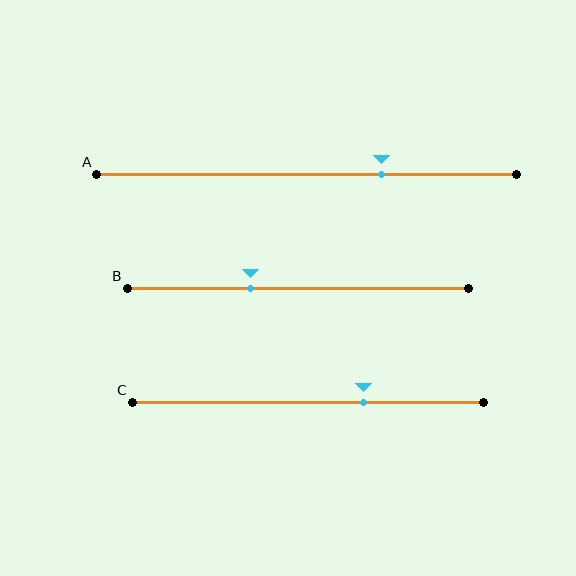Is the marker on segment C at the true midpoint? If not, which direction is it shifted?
No, the marker on segment C is shifted to the right by about 16% of the segment length.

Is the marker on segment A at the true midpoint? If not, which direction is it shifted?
No, the marker on segment A is shifted to the right by about 18% of the segment length.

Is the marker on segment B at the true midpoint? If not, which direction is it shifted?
No, the marker on segment B is shifted to the left by about 14% of the segment length.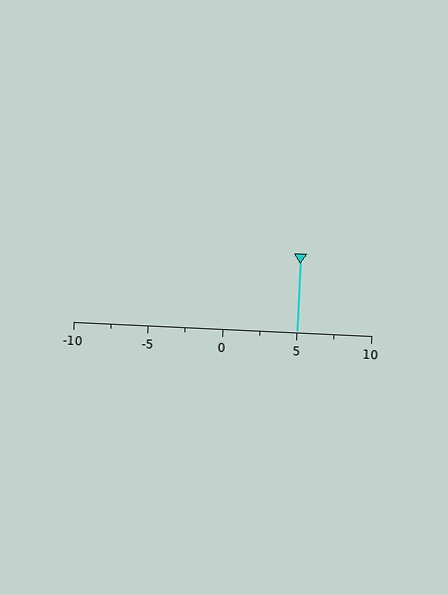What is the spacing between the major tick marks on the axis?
The major ticks are spaced 5 apart.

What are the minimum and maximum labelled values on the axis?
The axis runs from -10 to 10.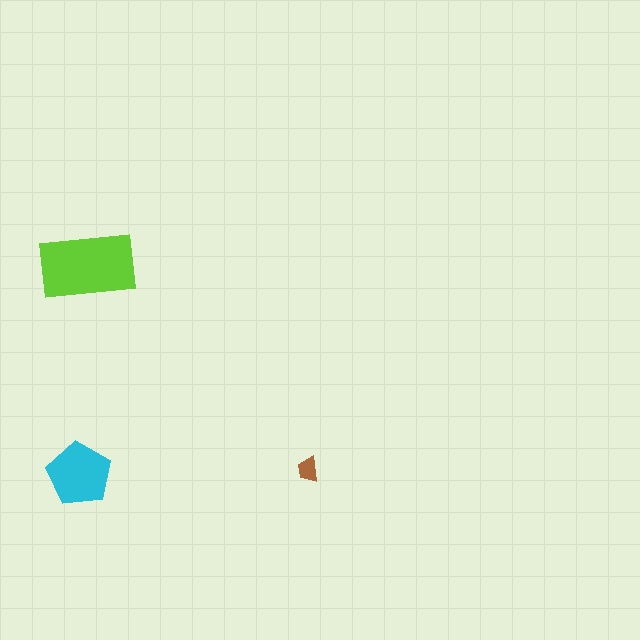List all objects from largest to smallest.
The lime rectangle, the cyan pentagon, the brown trapezoid.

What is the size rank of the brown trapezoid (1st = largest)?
3rd.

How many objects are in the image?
There are 3 objects in the image.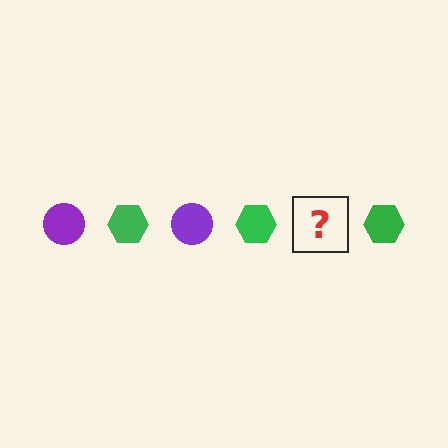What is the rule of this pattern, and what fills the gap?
The rule is that the pattern alternates between purple circle and green hexagon. The gap should be filled with a purple circle.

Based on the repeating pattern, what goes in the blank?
The blank should be a purple circle.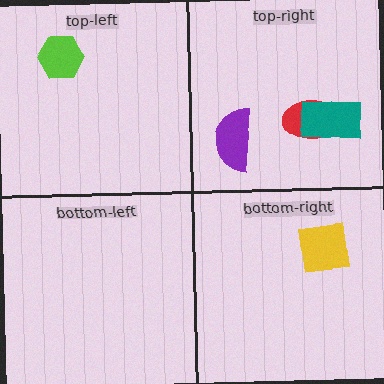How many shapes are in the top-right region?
3.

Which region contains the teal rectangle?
The top-right region.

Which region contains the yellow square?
The bottom-right region.